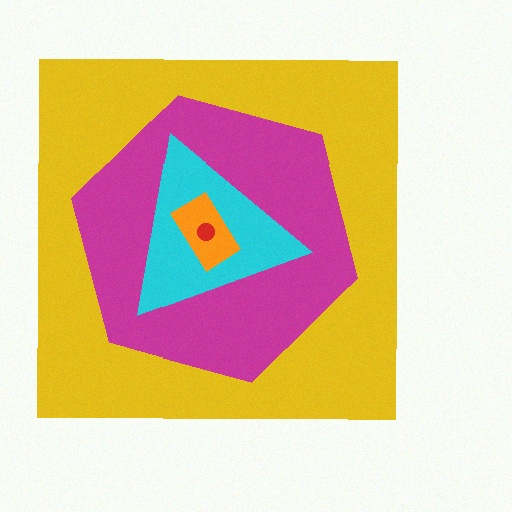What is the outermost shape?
The yellow square.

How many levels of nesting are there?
5.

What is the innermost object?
The red circle.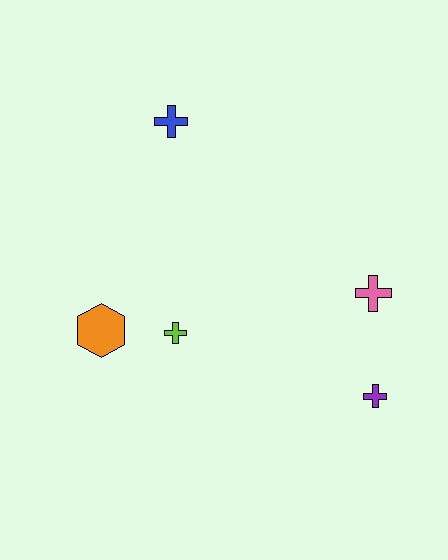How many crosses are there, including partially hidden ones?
There are 4 crosses.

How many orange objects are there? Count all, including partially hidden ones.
There is 1 orange object.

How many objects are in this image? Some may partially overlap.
There are 5 objects.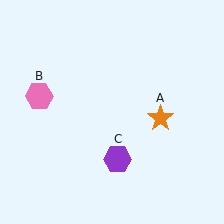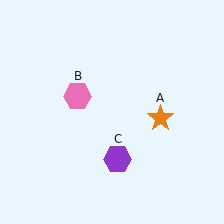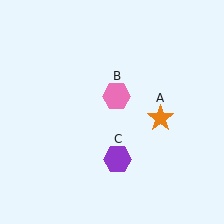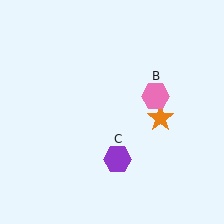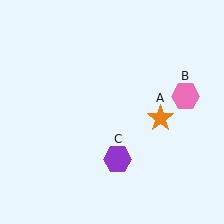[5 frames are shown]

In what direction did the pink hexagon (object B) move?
The pink hexagon (object B) moved right.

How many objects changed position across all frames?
1 object changed position: pink hexagon (object B).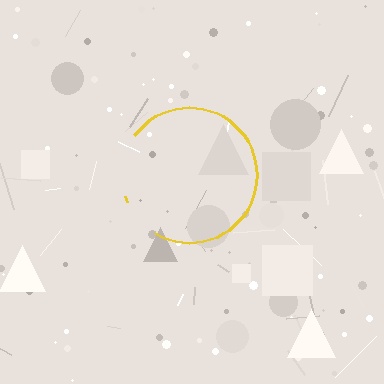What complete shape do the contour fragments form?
The contour fragments form a circle.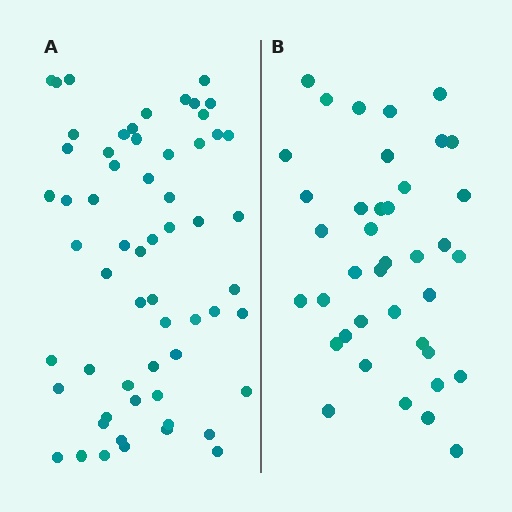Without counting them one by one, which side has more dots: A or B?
Region A (the left region) has more dots.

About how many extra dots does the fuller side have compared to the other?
Region A has approximately 20 more dots than region B.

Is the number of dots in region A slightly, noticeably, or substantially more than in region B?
Region A has substantially more. The ratio is roughly 1.5 to 1.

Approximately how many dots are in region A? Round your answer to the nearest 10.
About 60 dots.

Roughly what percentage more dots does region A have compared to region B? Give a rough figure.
About 55% more.